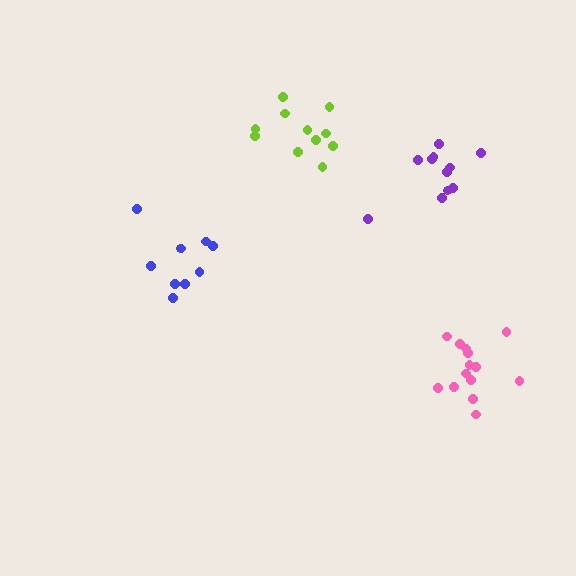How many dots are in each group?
Group 1: 11 dots, Group 2: 10 dots, Group 3: 14 dots, Group 4: 11 dots (46 total).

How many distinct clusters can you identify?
There are 4 distinct clusters.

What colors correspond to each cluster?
The clusters are colored: lime, blue, pink, purple.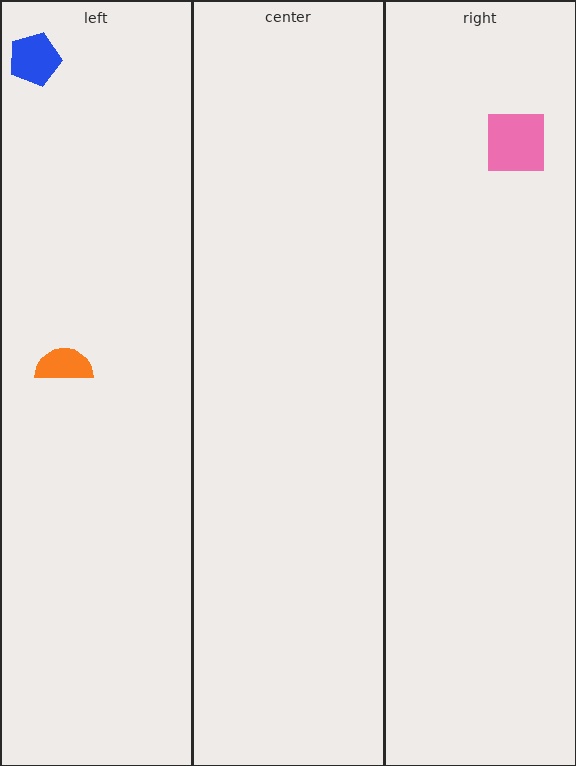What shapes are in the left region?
The orange semicircle, the blue pentagon.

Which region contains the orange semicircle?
The left region.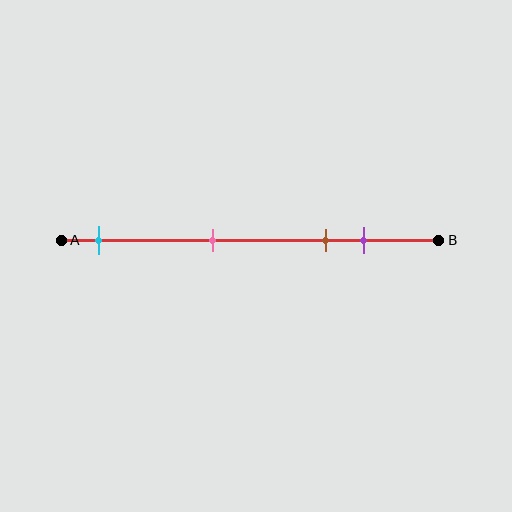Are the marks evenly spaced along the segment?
No, the marks are not evenly spaced.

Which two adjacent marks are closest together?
The brown and purple marks are the closest adjacent pair.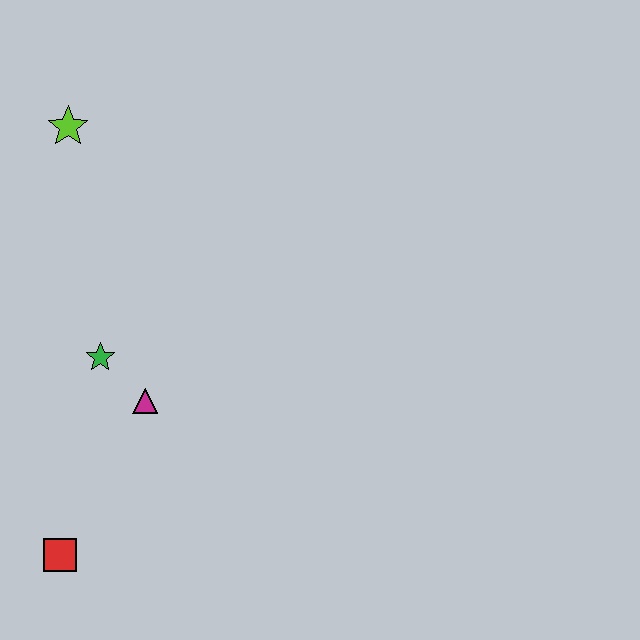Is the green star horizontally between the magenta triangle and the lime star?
Yes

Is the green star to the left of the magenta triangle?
Yes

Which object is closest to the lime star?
The green star is closest to the lime star.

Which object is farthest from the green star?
The lime star is farthest from the green star.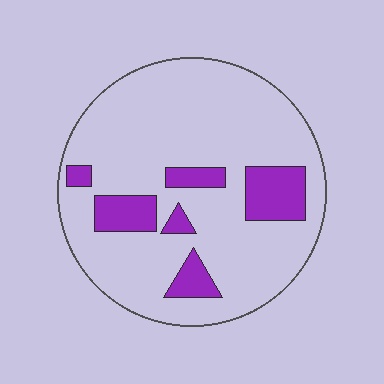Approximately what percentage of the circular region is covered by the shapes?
Approximately 15%.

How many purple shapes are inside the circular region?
6.